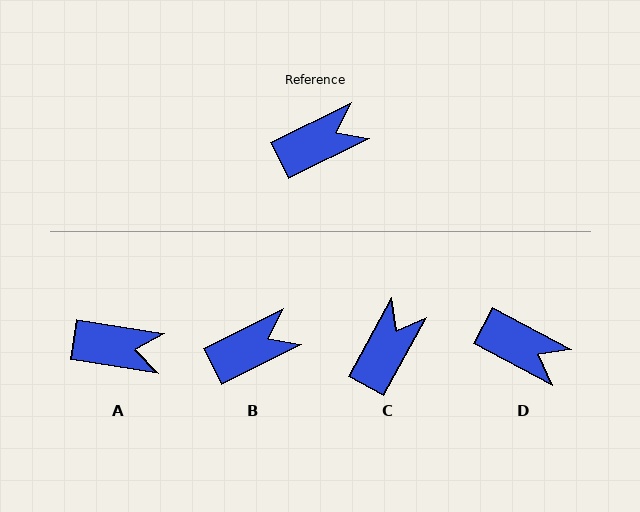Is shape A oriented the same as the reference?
No, it is off by about 35 degrees.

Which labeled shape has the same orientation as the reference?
B.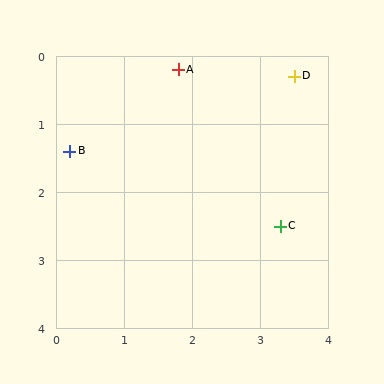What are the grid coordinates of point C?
Point C is at approximately (3.3, 2.5).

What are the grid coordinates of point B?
Point B is at approximately (0.2, 1.4).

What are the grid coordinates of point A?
Point A is at approximately (1.8, 0.2).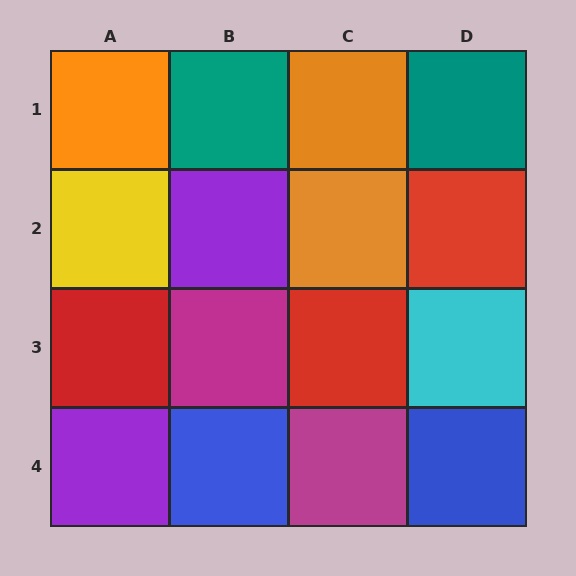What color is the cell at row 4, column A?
Purple.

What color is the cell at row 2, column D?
Red.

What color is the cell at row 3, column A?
Red.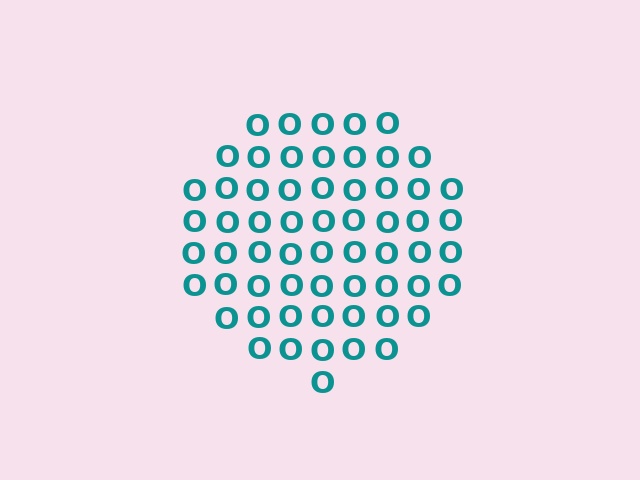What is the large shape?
The large shape is a circle.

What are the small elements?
The small elements are letter O's.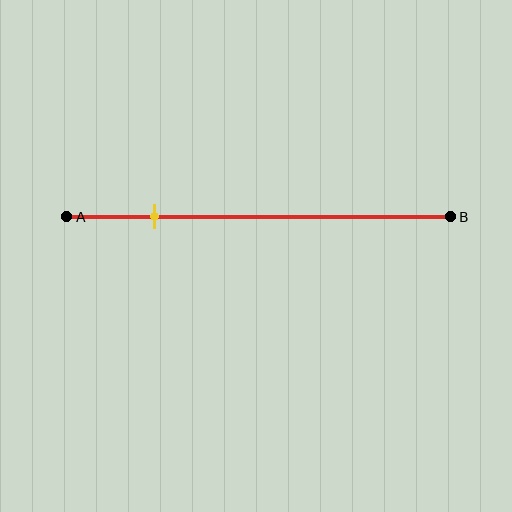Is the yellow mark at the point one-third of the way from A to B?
No, the mark is at about 25% from A, not at the 33% one-third point.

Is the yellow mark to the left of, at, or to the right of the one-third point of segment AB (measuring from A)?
The yellow mark is to the left of the one-third point of segment AB.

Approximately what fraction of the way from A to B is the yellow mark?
The yellow mark is approximately 25% of the way from A to B.